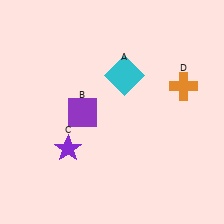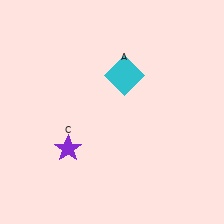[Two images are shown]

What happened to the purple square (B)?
The purple square (B) was removed in Image 2. It was in the bottom-left area of Image 1.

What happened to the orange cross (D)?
The orange cross (D) was removed in Image 2. It was in the top-right area of Image 1.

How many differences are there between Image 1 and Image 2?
There are 2 differences between the two images.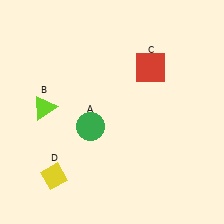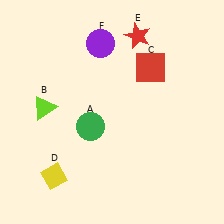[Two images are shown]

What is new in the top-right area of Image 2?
A red star (E) was added in the top-right area of Image 2.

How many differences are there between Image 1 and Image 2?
There are 2 differences between the two images.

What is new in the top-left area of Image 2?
A purple circle (F) was added in the top-left area of Image 2.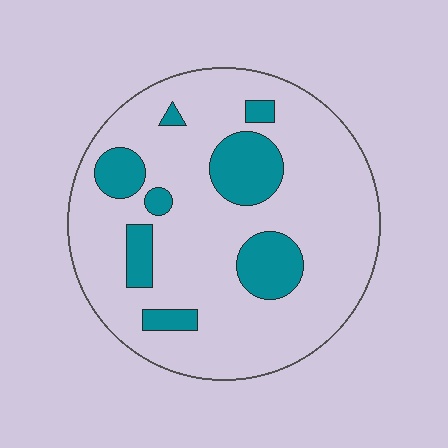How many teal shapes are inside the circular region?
8.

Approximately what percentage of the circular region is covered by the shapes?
Approximately 20%.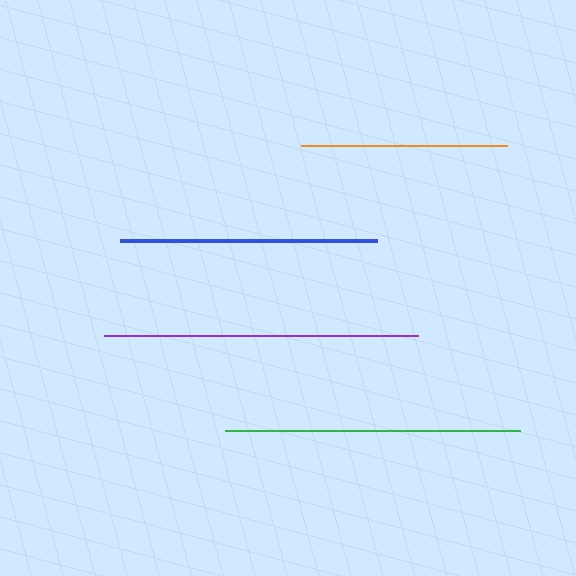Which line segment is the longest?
The purple line is the longest at approximately 314 pixels.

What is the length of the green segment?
The green segment is approximately 295 pixels long.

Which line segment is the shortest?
The orange line is the shortest at approximately 206 pixels.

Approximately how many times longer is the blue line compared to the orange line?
The blue line is approximately 1.2 times the length of the orange line.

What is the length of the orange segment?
The orange segment is approximately 206 pixels long.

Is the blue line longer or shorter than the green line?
The green line is longer than the blue line.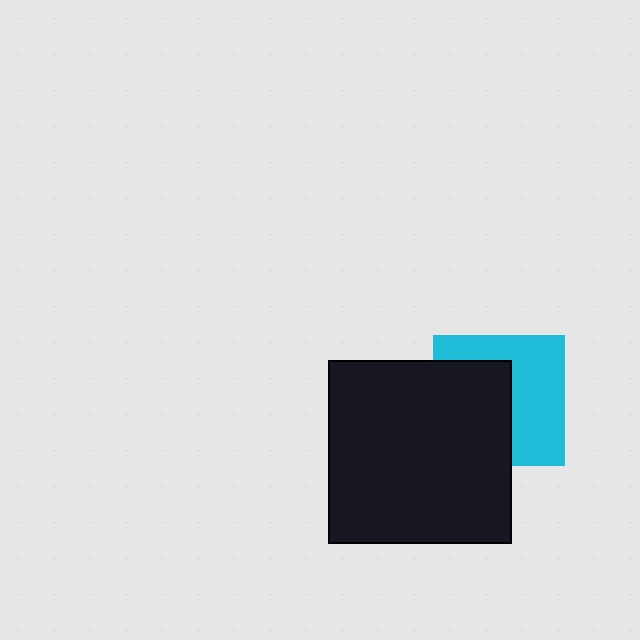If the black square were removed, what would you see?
You would see the complete cyan square.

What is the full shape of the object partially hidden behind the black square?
The partially hidden object is a cyan square.